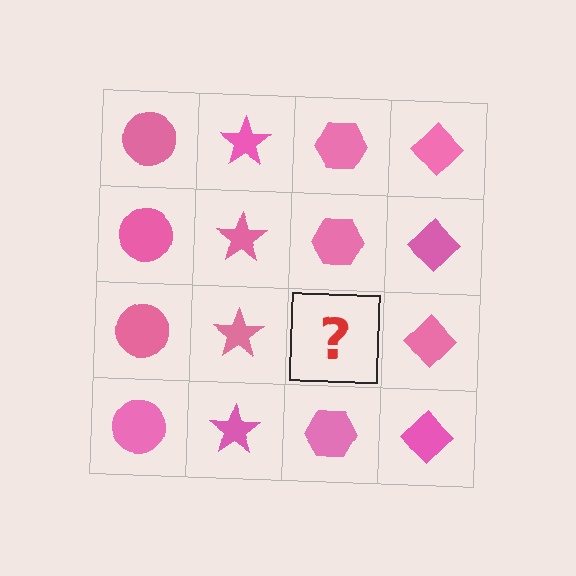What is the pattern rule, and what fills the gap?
The rule is that each column has a consistent shape. The gap should be filled with a pink hexagon.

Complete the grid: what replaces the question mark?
The question mark should be replaced with a pink hexagon.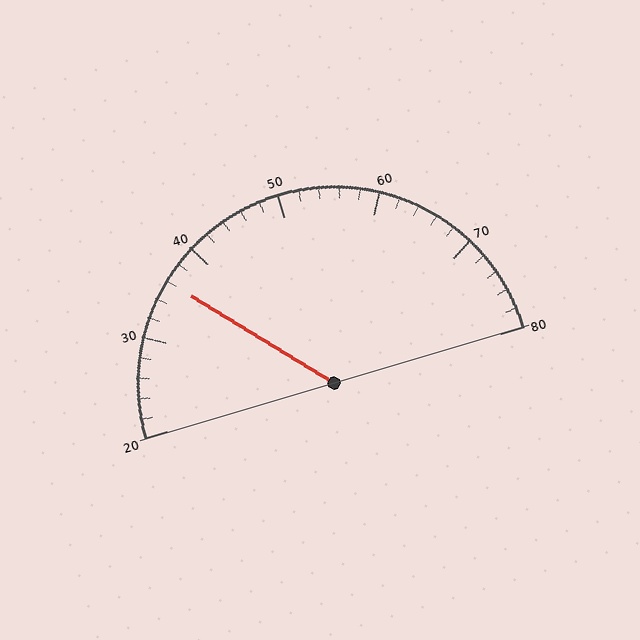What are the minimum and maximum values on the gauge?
The gauge ranges from 20 to 80.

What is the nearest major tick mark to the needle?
The nearest major tick mark is 40.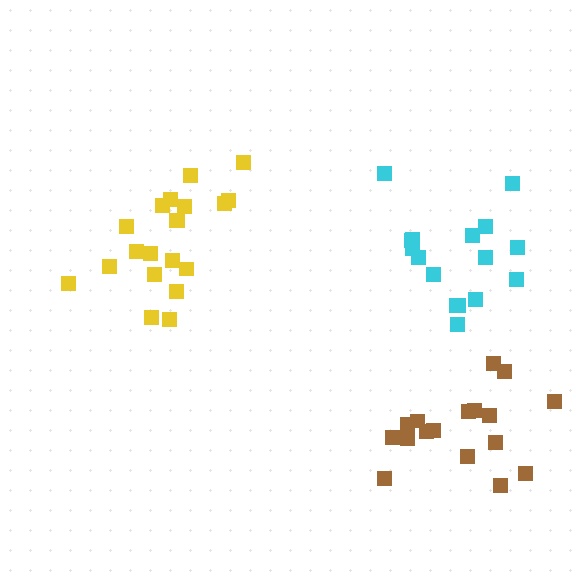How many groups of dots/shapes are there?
There are 3 groups.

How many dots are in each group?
Group 1: 17 dots, Group 2: 16 dots, Group 3: 20 dots (53 total).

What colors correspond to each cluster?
The clusters are colored: brown, cyan, yellow.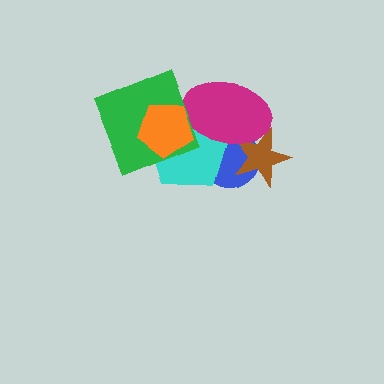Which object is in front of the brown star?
The magenta ellipse is in front of the brown star.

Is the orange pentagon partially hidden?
No, no other shape covers it.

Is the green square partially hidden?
Yes, it is partially covered by another shape.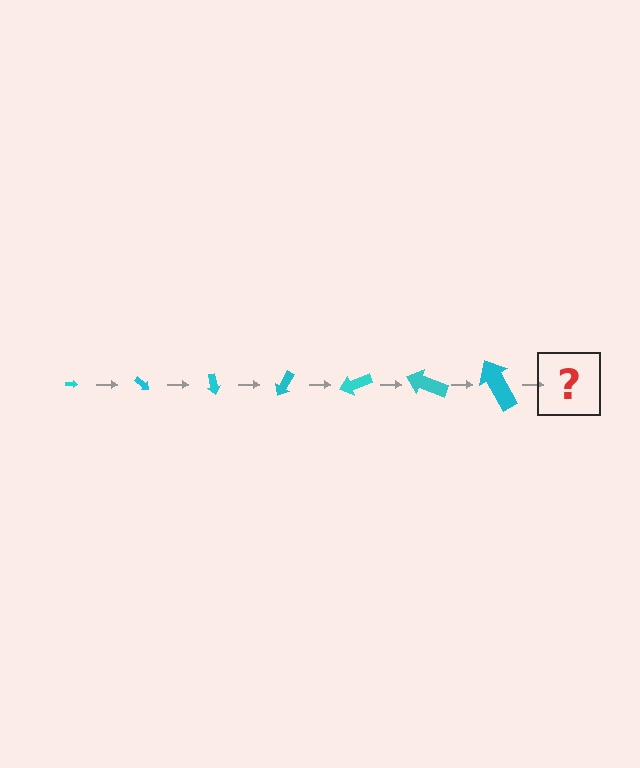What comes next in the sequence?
The next element should be an arrow, larger than the previous one and rotated 280 degrees from the start.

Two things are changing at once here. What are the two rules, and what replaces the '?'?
The two rules are that the arrow grows larger each step and it rotates 40 degrees each step. The '?' should be an arrow, larger than the previous one and rotated 280 degrees from the start.